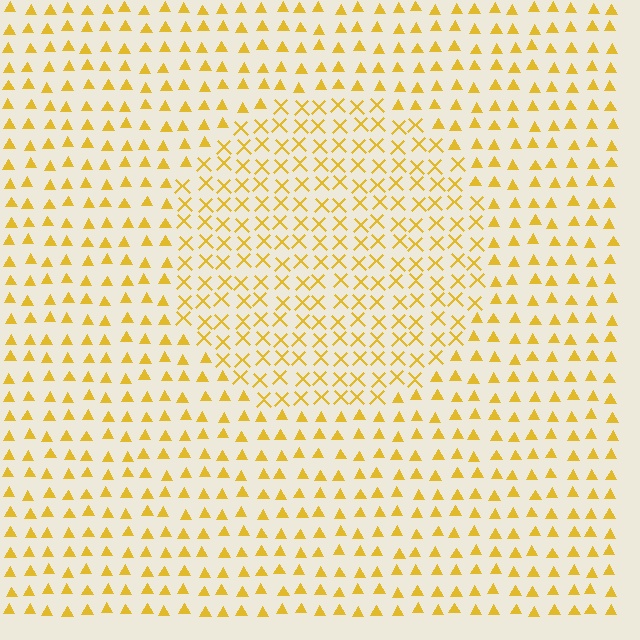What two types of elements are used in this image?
The image uses X marks inside the circle region and triangles outside it.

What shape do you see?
I see a circle.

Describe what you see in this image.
The image is filled with small yellow elements arranged in a uniform grid. A circle-shaped region contains X marks, while the surrounding area contains triangles. The boundary is defined purely by the change in element shape.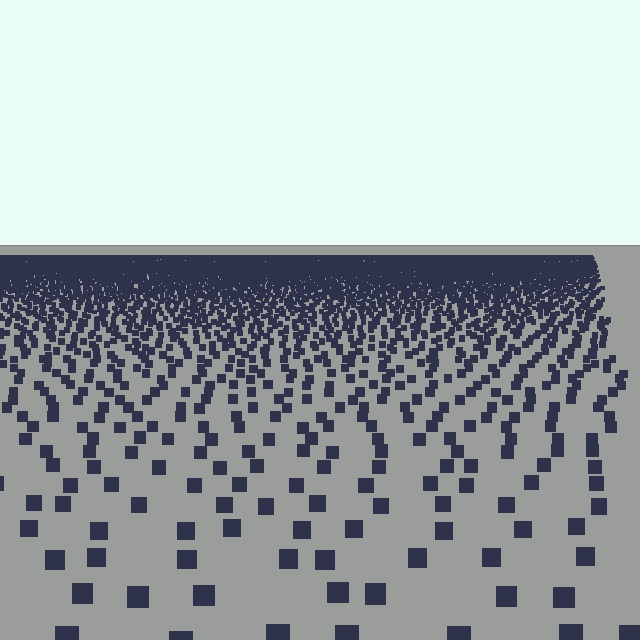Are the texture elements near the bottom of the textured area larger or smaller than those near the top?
Larger. Near the bottom, elements are closer to the viewer and appear at a bigger on-screen size.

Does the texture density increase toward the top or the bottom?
Density increases toward the top.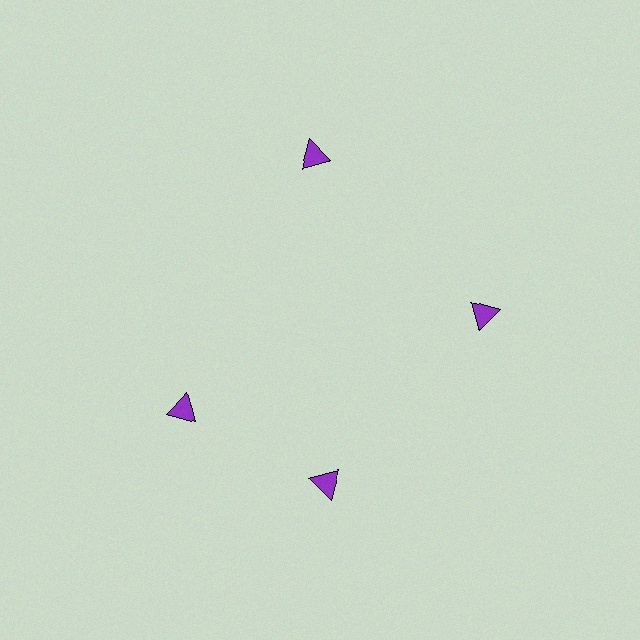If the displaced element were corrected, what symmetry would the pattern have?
It would have 4-fold rotational symmetry — the pattern would map onto itself every 90 degrees.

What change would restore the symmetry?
The symmetry would be restored by rotating it back into even spacing with its neighbors so that all 4 triangles sit at equal angles and equal distance from the center.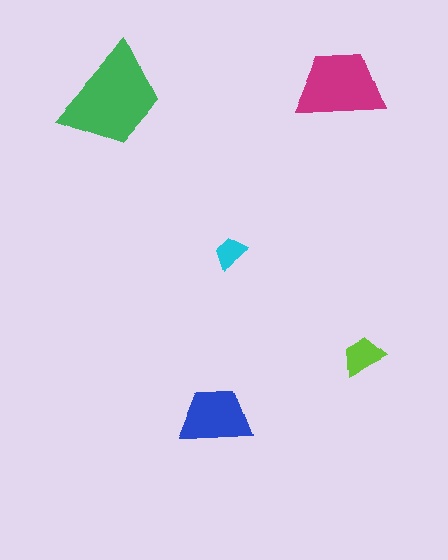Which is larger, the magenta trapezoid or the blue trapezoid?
The magenta one.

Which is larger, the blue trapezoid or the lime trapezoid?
The blue one.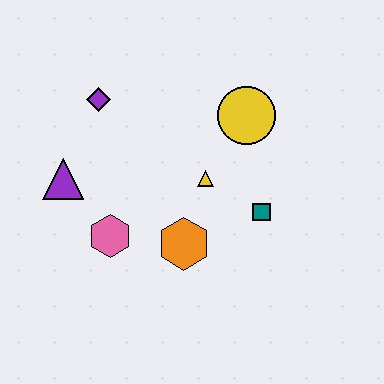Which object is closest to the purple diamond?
The purple triangle is closest to the purple diamond.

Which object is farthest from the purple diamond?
The teal square is farthest from the purple diamond.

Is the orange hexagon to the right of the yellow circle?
No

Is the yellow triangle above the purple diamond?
No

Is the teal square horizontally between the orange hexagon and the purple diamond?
No